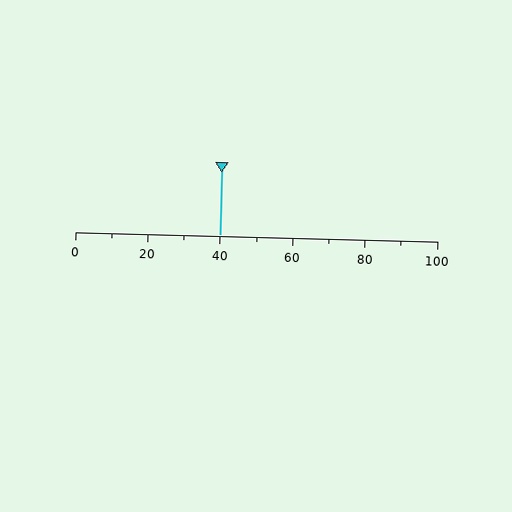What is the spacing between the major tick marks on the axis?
The major ticks are spaced 20 apart.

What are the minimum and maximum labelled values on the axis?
The axis runs from 0 to 100.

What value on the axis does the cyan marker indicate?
The marker indicates approximately 40.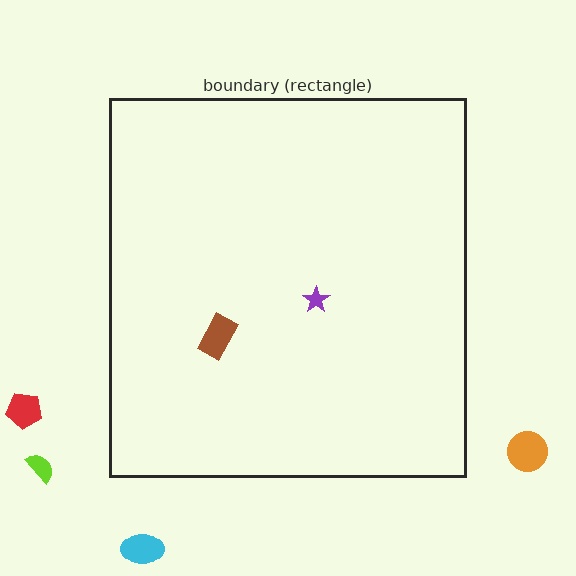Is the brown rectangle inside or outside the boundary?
Inside.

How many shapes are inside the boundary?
2 inside, 4 outside.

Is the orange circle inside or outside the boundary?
Outside.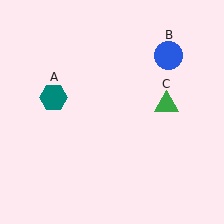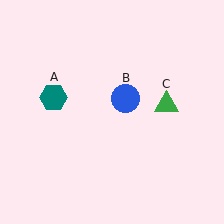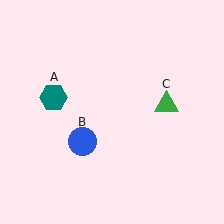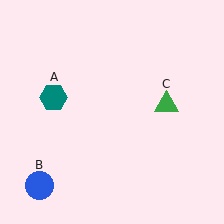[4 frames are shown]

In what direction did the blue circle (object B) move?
The blue circle (object B) moved down and to the left.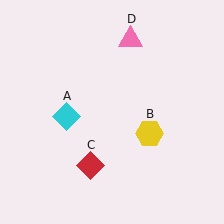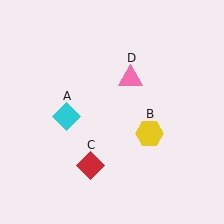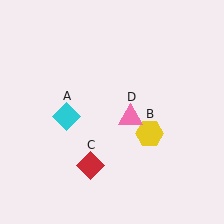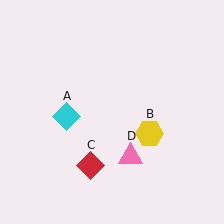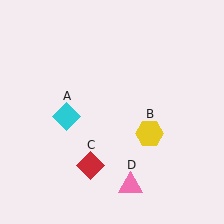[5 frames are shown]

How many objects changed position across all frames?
1 object changed position: pink triangle (object D).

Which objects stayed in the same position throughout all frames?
Cyan diamond (object A) and yellow hexagon (object B) and red diamond (object C) remained stationary.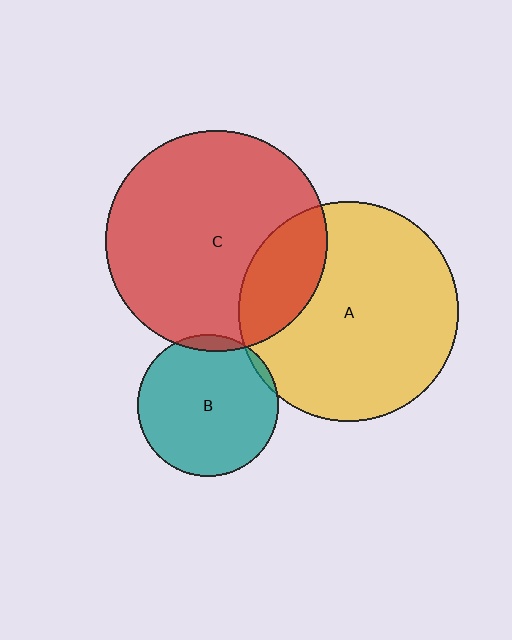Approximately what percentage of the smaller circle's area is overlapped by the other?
Approximately 5%.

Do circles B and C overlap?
Yes.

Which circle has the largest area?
Circle C (red).